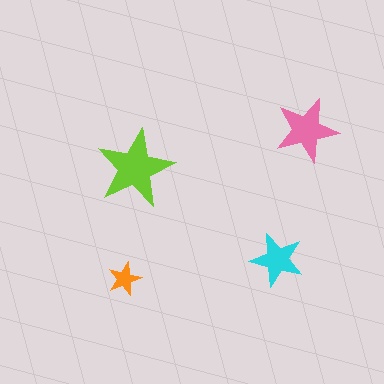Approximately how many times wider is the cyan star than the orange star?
About 1.5 times wider.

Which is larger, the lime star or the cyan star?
The lime one.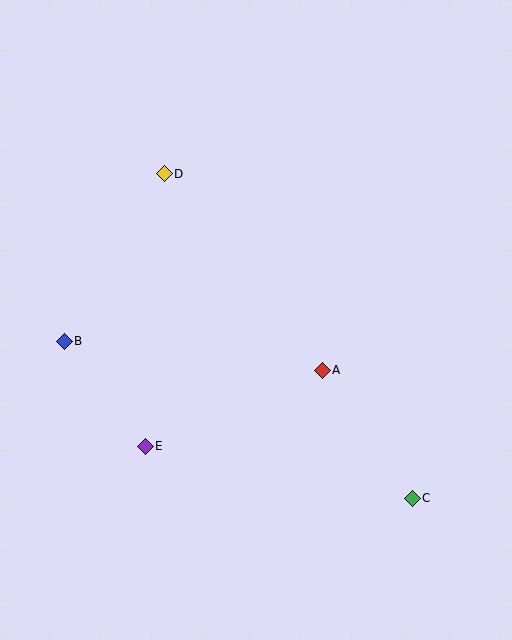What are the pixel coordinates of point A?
Point A is at (322, 370).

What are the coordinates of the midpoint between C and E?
The midpoint between C and E is at (279, 472).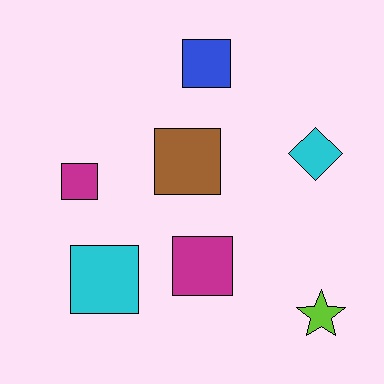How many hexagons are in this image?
There are no hexagons.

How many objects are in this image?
There are 7 objects.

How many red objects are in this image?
There are no red objects.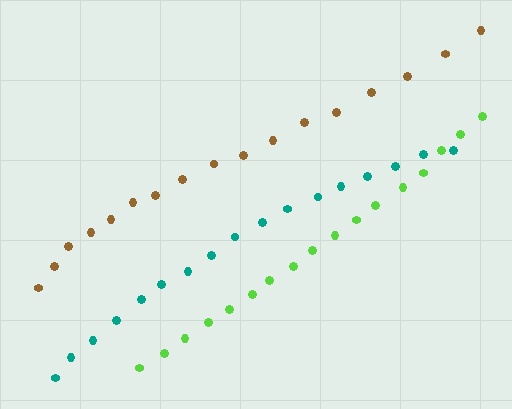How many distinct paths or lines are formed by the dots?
There are 3 distinct paths.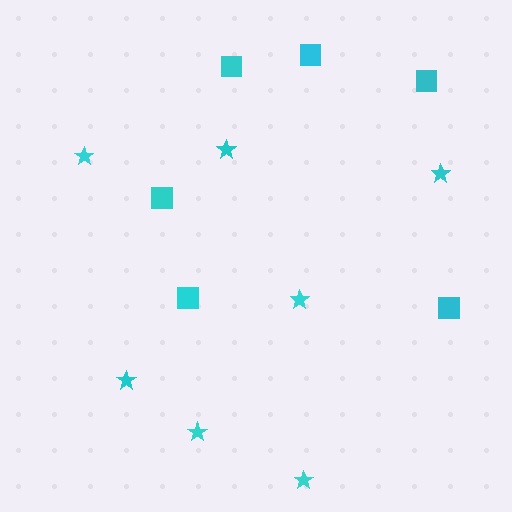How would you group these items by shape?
There are 2 groups: one group of stars (7) and one group of squares (6).